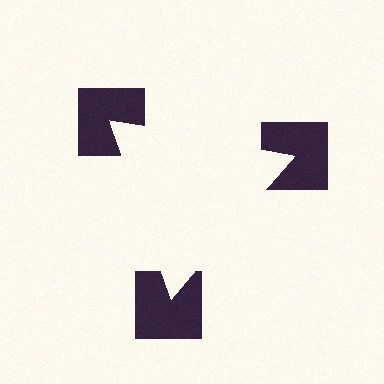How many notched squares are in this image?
There are 3 — one at each vertex of the illusory triangle.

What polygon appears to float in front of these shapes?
An illusory triangle — its edges are inferred from the aligned wedge cuts in the notched squares, not physically drawn.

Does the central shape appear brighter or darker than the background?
It typically appears slightly brighter than the background, even though no actual brightness change is drawn.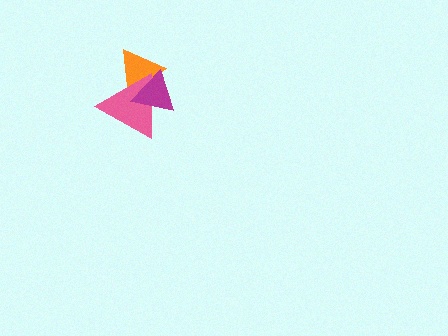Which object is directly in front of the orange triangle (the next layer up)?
The pink triangle is directly in front of the orange triangle.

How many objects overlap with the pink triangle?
2 objects overlap with the pink triangle.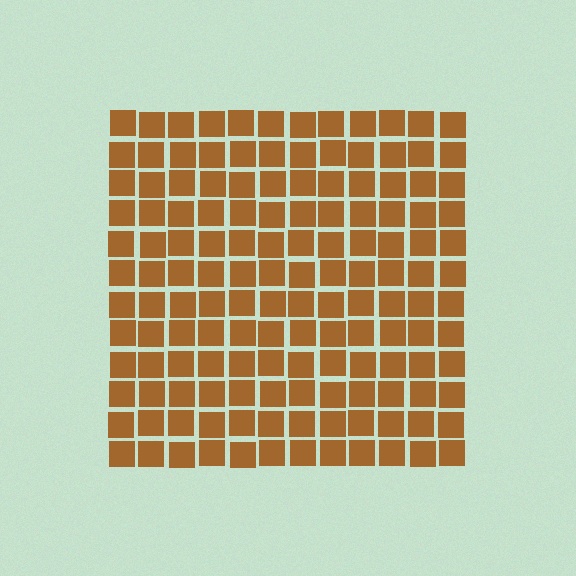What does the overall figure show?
The overall figure shows a square.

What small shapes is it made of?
It is made of small squares.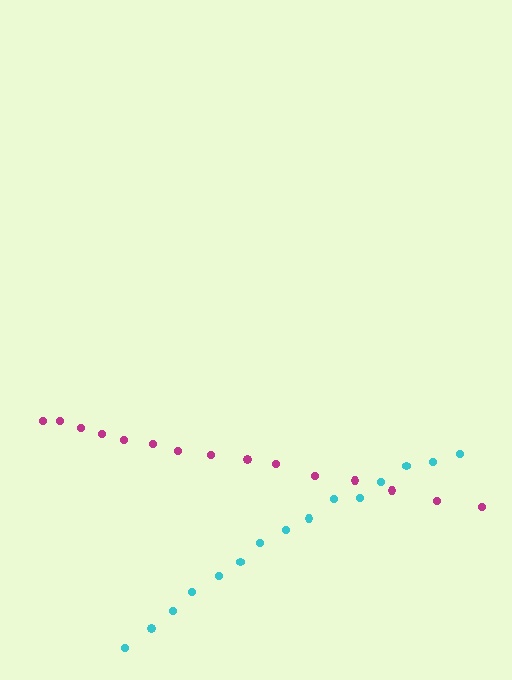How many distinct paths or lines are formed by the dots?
There are 2 distinct paths.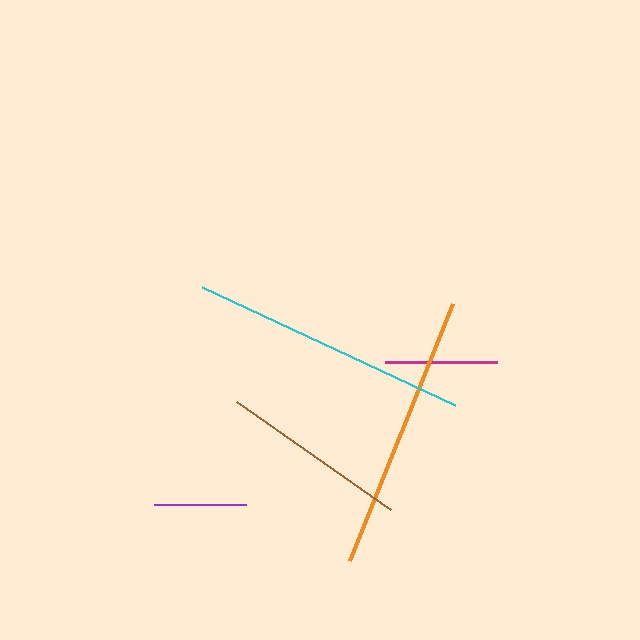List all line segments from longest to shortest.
From longest to shortest: cyan, orange, brown, magenta, purple.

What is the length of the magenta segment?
The magenta segment is approximately 112 pixels long.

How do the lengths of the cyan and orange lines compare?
The cyan and orange lines are approximately the same length.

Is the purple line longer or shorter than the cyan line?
The cyan line is longer than the purple line.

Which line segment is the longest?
The cyan line is the longest at approximately 279 pixels.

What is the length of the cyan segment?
The cyan segment is approximately 279 pixels long.